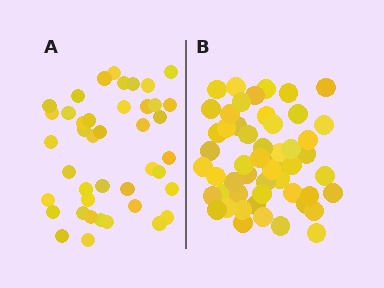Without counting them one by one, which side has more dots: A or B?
Region B (the right region) has more dots.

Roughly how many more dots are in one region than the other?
Region B has roughly 12 or so more dots than region A.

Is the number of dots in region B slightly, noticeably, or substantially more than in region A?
Region B has noticeably more, but not dramatically so. The ratio is roughly 1.3 to 1.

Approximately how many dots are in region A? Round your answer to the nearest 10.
About 40 dots. (The exact count is 42, which rounds to 40.)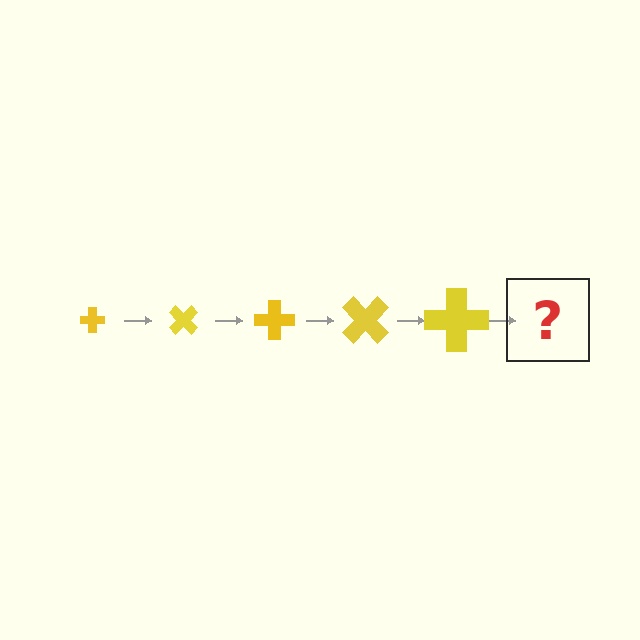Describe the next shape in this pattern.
It should be a cross, larger than the previous one and rotated 225 degrees from the start.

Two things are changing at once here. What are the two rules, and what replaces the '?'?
The two rules are that the cross grows larger each step and it rotates 45 degrees each step. The '?' should be a cross, larger than the previous one and rotated 225 degrees from the start.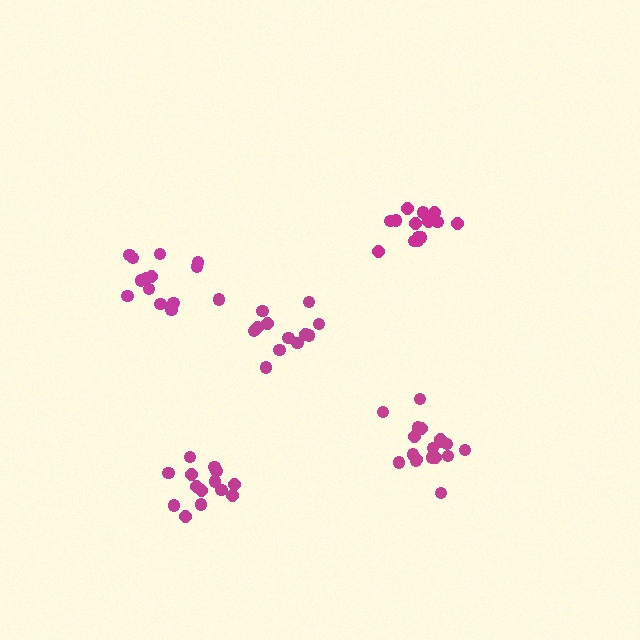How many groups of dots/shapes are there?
There are 5 groups.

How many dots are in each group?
Group 1: 13 dots, Group 2: 14 dots, Group 3: 14 dots, Group 4: 13 dots, Group 5: 18 dots (72 total).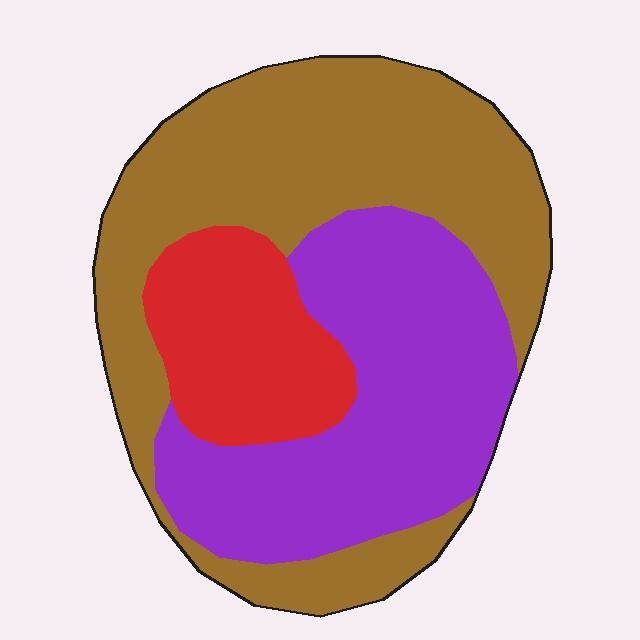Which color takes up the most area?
Brown, at roughly 45%.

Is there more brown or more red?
Brown.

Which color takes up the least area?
Red, at roughly 15%.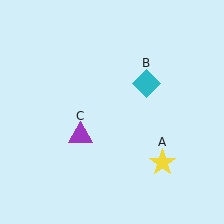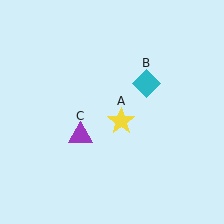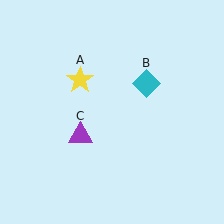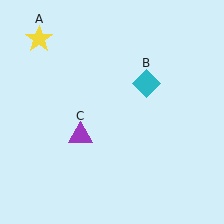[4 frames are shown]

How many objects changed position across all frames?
1 object changed position: yellow star (object A).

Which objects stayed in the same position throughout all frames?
Cyan diamond (object B) and purple triangle (object C) remained stationary.